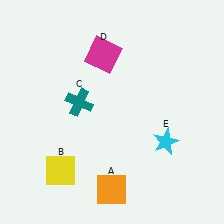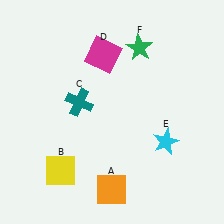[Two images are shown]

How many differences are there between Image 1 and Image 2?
There is 1 difference between the two images.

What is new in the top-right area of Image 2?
A green star (F) was added in the top-right area of Image 2.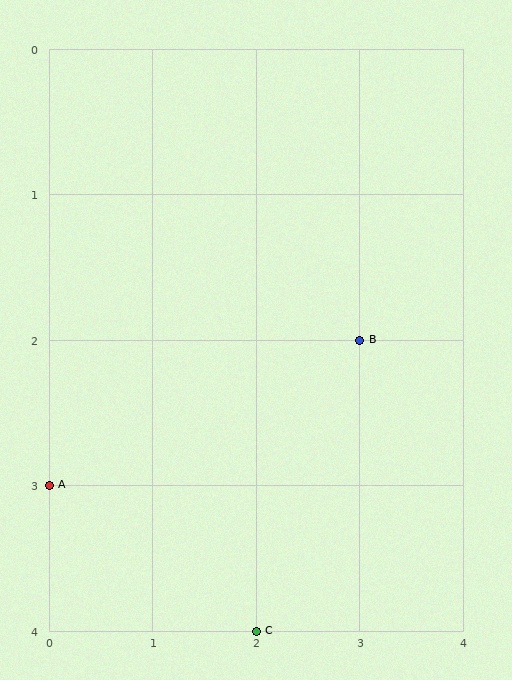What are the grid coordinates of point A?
Point A is at grid coordinates (0, 3).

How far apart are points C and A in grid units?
Points C and A are 2 columns and 1 row apart (about 2.2 grid units diagonally).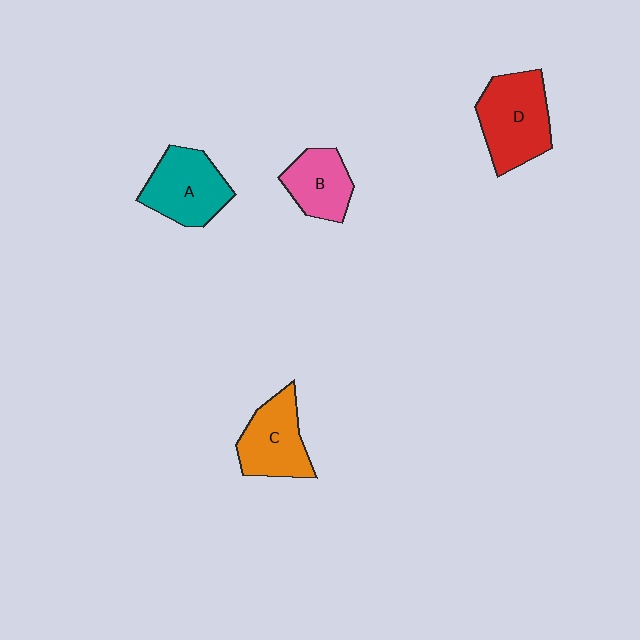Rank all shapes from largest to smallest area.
From largest to smallest: D (red), A (teal), C (orange), B (pink).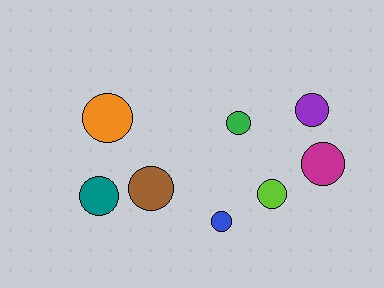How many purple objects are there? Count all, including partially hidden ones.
There is 1 purple object.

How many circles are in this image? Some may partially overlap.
There are 8 circles.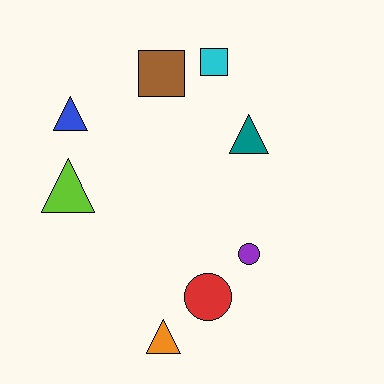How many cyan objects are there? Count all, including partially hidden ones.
There is 1 cyan object.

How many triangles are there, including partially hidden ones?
There are 4 triangles.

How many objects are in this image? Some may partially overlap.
There are 8 objects.